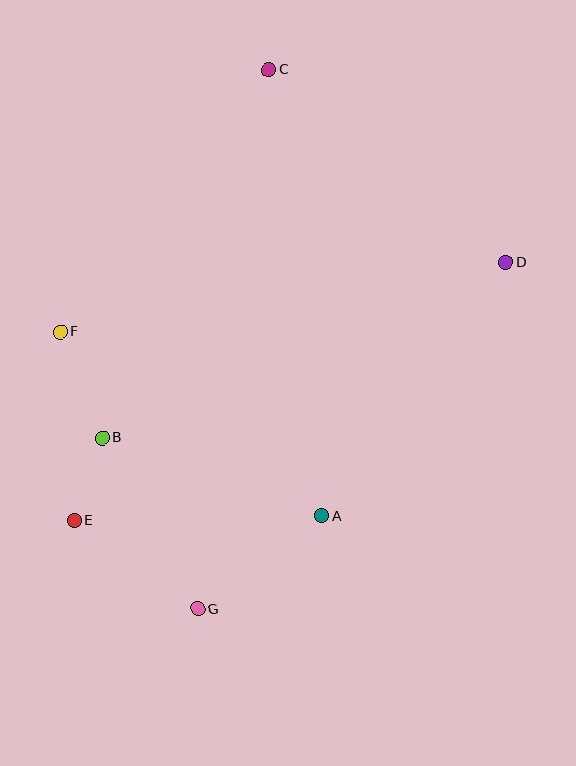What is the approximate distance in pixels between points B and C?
The distance between B and C is approximately 404 pixels.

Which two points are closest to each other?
Points B and E are closest to each other.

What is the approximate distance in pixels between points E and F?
The distance between E and F is approximately 190 pixels.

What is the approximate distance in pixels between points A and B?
The distance between A and B is approximately 233 pixels.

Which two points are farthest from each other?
Points C and G are farthest from each other.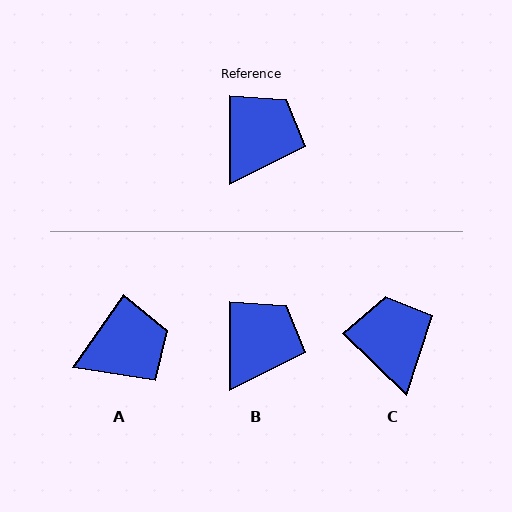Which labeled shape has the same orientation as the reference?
B.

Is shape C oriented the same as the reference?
No, it is off by about 46 degrees.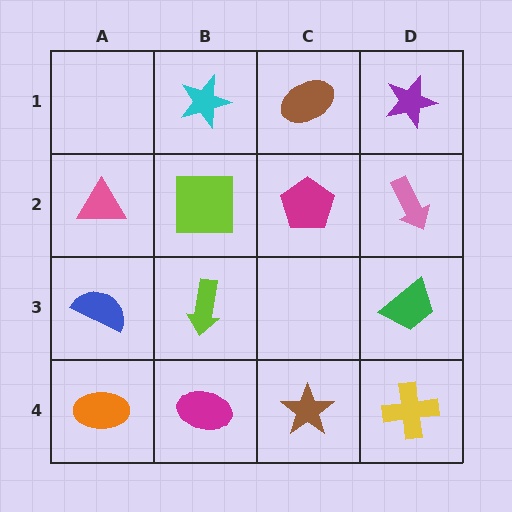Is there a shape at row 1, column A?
No, that cell is empty.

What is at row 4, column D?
A yellow cross.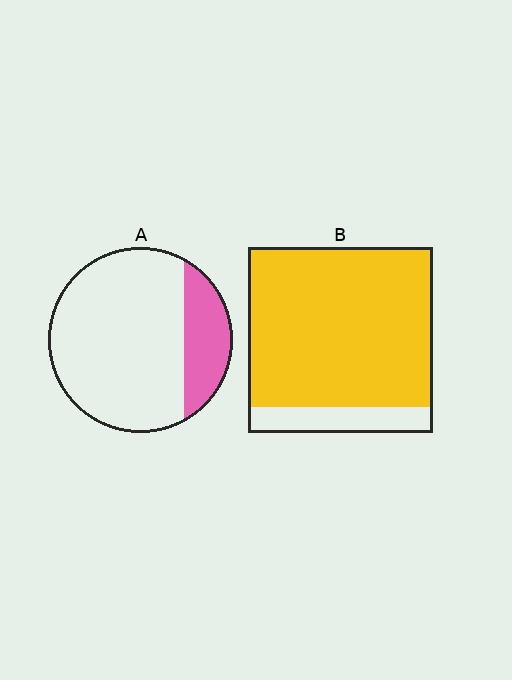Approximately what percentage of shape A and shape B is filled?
A is approximately 20% and B is approximately 85%.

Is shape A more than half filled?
No.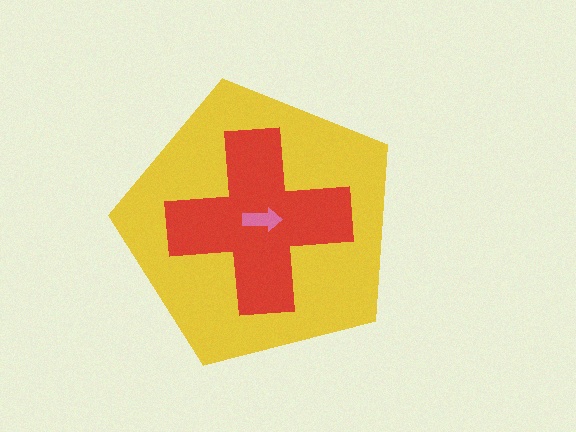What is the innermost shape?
The pink arrow.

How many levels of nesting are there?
3.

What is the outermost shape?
The yellow pentagon.